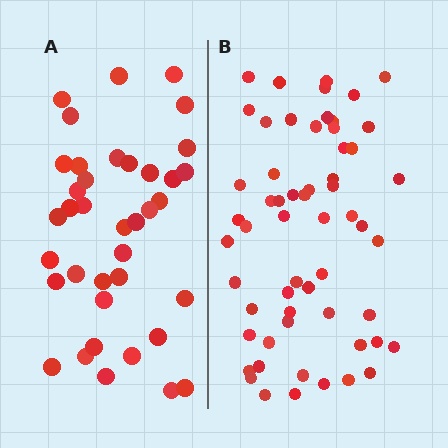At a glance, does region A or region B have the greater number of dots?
Region B (the right region) has more dots.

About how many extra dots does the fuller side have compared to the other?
Region B has approximately 20 more dots than region A.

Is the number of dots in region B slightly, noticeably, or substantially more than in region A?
Region B has substantially more. The ratio is roughly 1.5 to 1.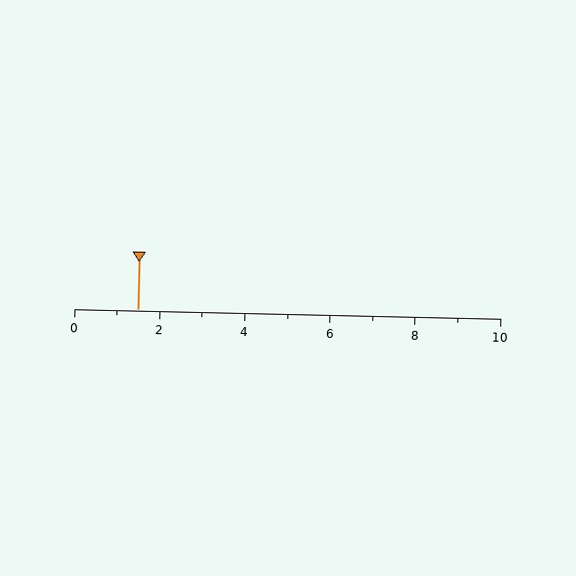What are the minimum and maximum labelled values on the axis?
The axis runs from 0 to 10.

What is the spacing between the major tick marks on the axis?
The major ticks are spaced 2 apart.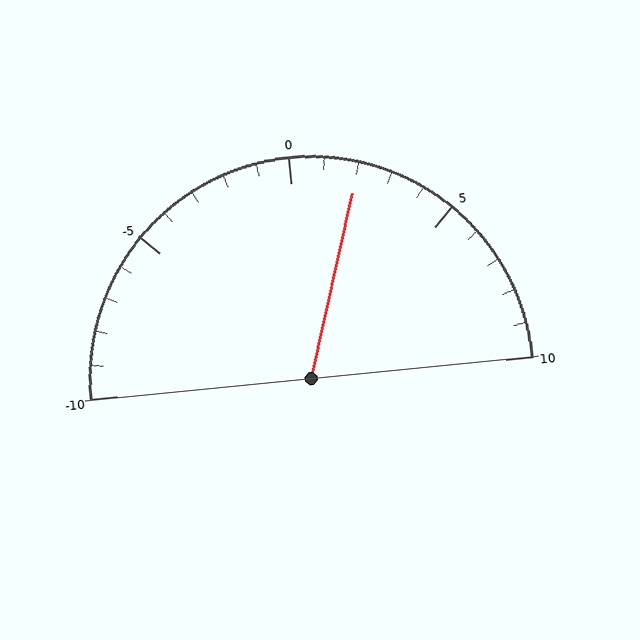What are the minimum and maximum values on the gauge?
The gauge ranges from -10 to 10.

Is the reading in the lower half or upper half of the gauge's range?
The reading is in the upper half of the range (-10 to 10).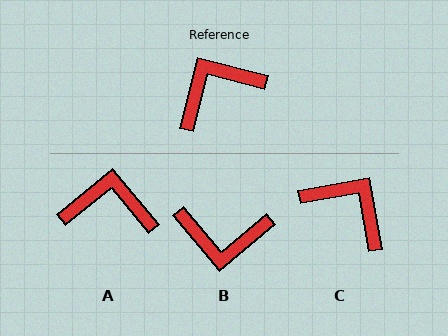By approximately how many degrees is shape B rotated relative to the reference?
Approximately 145 degrees counter-clockwise.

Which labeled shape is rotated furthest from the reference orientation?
B, about 145 degrees away.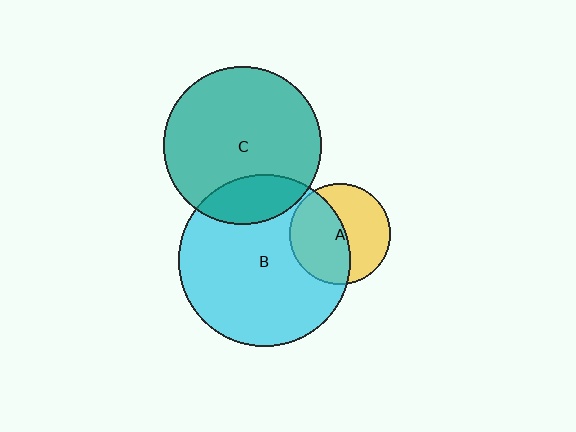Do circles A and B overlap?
Yes.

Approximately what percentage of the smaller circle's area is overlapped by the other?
Approximately 50%.